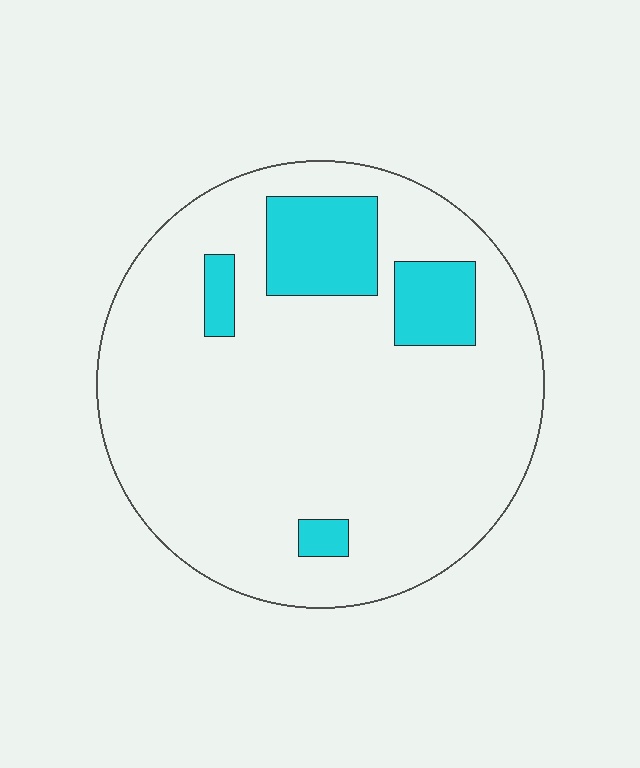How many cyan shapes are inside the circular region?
4.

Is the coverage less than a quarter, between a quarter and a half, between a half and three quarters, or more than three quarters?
Less than a quarter.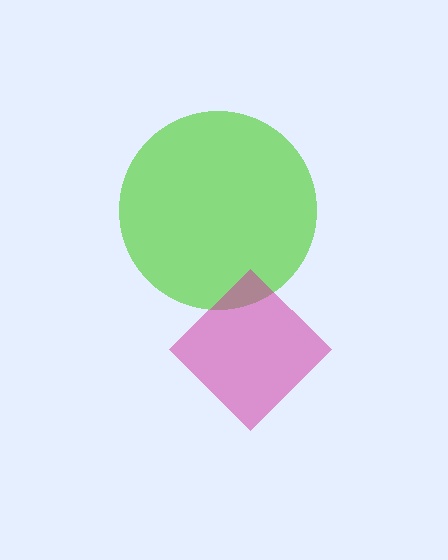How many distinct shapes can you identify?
There are 2 distinct shapes: a lime circle, a magenta diamond.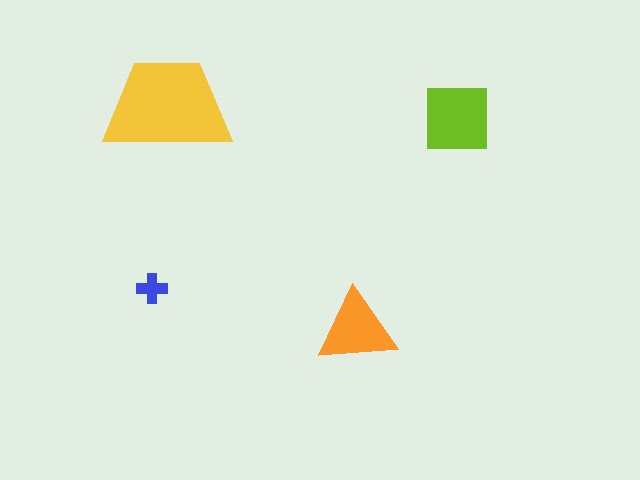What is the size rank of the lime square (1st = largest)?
2nd.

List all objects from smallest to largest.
The blue cross, the orange triangle, the lime square, the yellow trapezoid.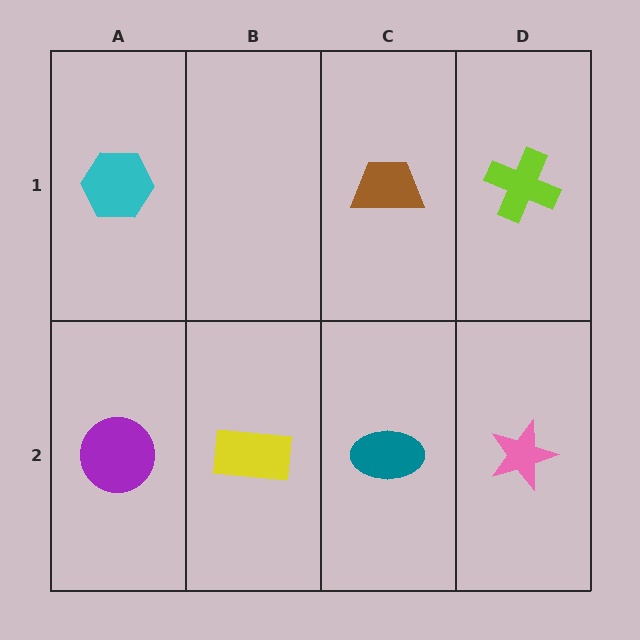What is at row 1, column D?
A lime cross.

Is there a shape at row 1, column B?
No, that cell is empty.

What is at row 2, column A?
A purple circle.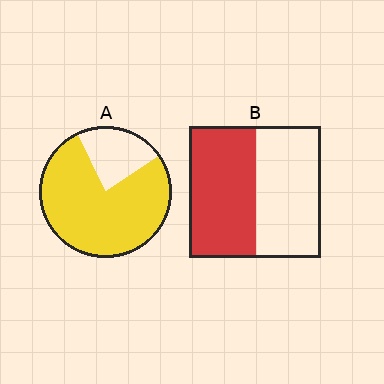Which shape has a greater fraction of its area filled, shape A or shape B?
Shape A.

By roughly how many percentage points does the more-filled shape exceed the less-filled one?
By roughly 25 percentage points (A over B).